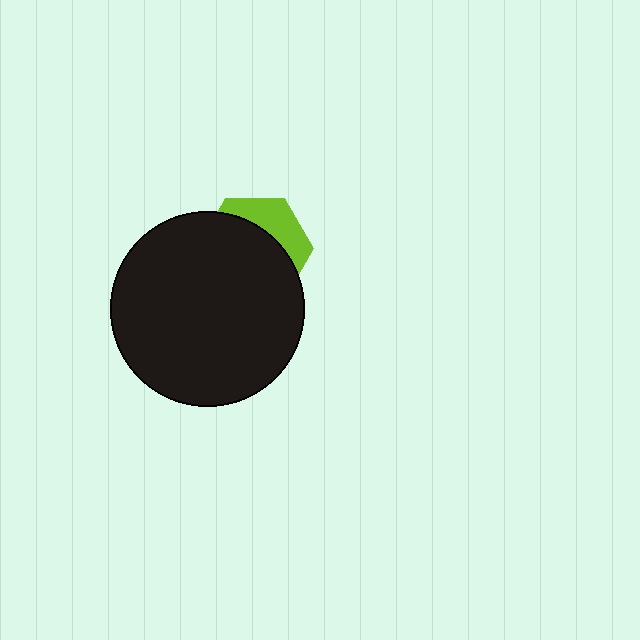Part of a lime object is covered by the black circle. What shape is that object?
It is a hexagon.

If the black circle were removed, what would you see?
You would see the complete lime hexagon.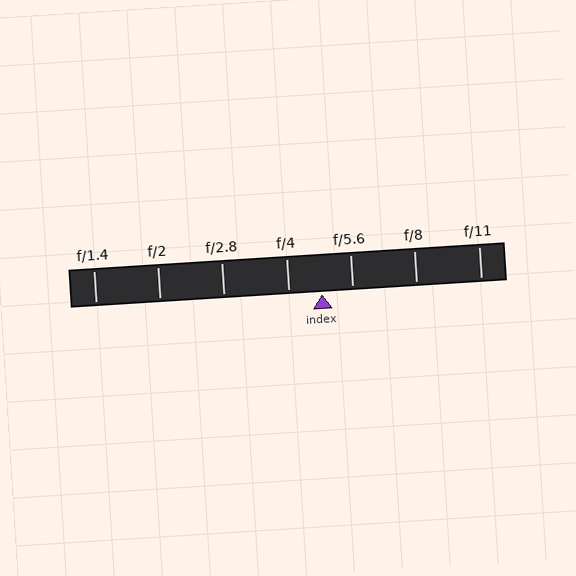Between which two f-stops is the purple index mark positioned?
The index mark is between f/4 and f/5.6.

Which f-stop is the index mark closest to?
The index mark is closest to f/5.6.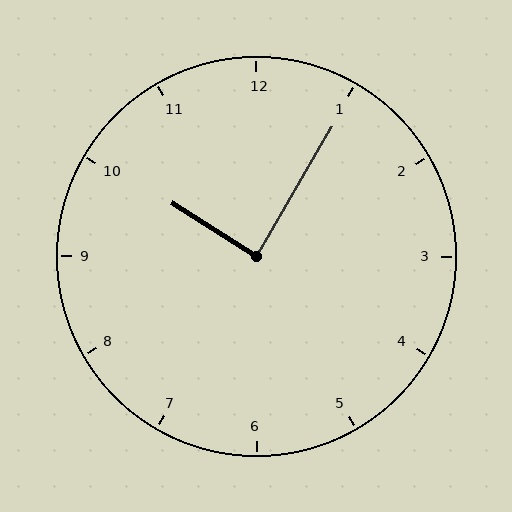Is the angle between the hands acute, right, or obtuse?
It is right.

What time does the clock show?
10:05.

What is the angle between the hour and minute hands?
Approximately 88 degrees.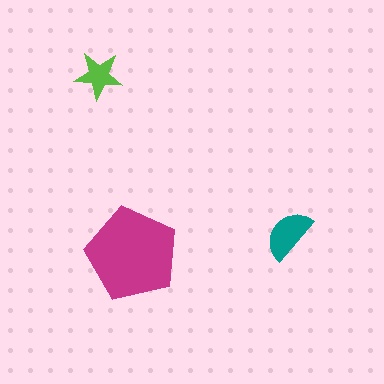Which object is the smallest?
The lime star.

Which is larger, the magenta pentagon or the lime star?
The magenta pentagon.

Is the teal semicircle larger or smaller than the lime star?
Larger.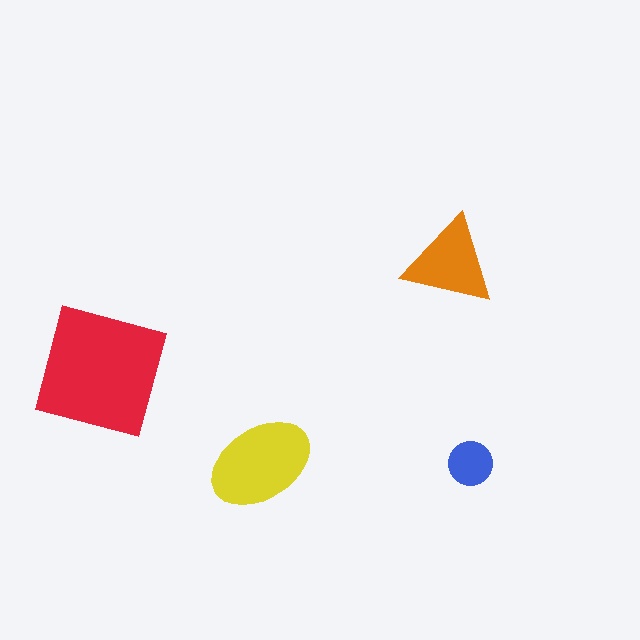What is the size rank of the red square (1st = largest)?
1st.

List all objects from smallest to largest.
The blue circle, the orange triangle, the yellow ellipse, the red square.